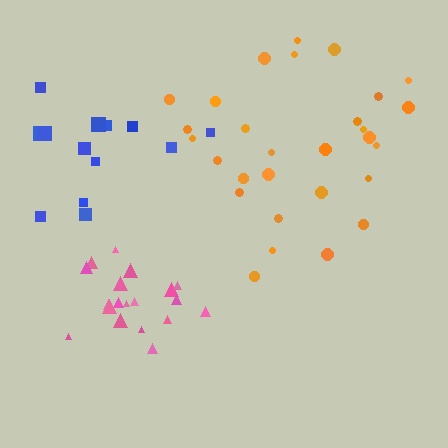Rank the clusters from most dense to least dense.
pink, orange, blue.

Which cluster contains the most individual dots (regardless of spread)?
Orange (29).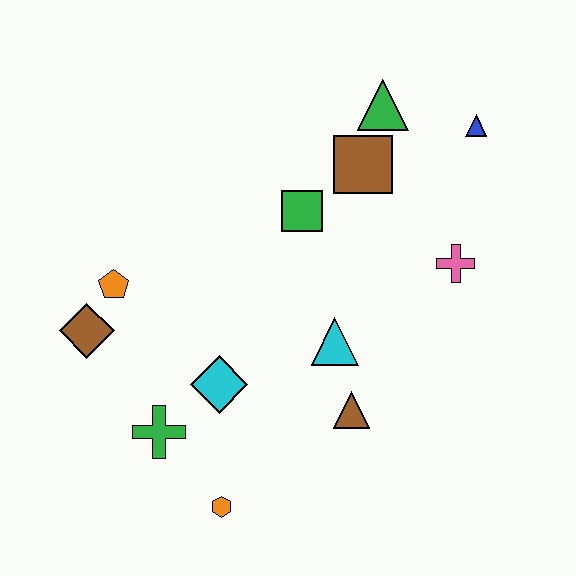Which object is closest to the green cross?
The cyan diamond is closest to the green cross.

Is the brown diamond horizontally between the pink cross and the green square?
No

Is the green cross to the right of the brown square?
No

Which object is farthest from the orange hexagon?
The blue triangle is farthest from the orange hexagon.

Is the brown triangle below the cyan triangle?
Yes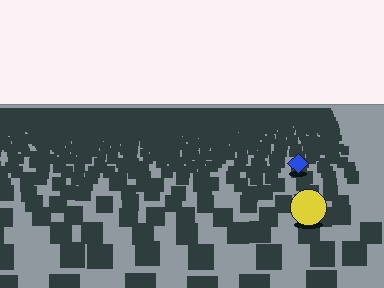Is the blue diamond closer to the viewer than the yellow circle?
No. The yellow circle is closer — you can tell from the texture gradient: the ground texture is coarser near it.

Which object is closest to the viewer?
The yellow circle is closest. The texture marks near it are larger and more spread out.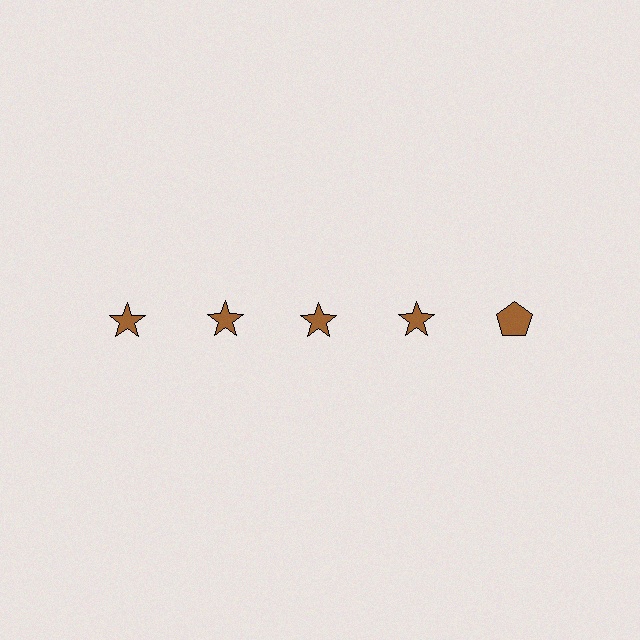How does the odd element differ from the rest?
It has a different shape: pentagon instead of star.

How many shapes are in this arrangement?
There are 5 shapes arranged in a grid pattern.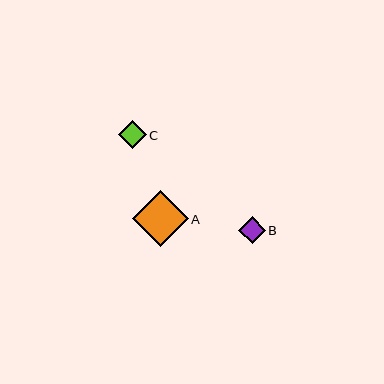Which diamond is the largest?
Diamond A is the largest with a size of approximately 56 pixels.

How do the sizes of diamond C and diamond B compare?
Diamond C and diamond B are approximately the same size.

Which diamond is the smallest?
Diamond B is the smallest with a size of approximately 27 pixels.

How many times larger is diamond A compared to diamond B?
Diamond A is approximately 2.1 times the size of diamond B.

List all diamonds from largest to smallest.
From largest to smallest: A, C, B.